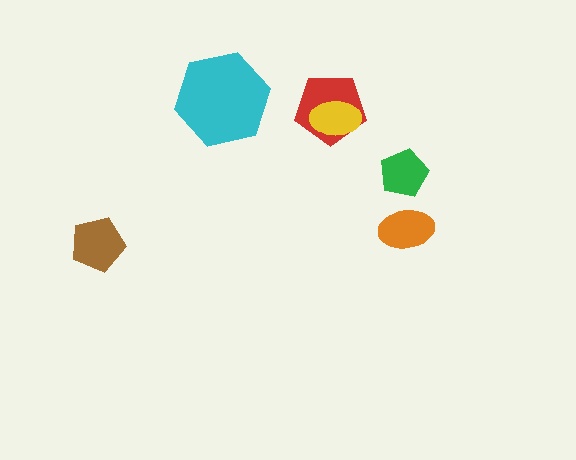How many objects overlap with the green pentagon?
0 objects overlap with the green pentagon.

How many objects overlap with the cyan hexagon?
0 objects overlap with the cyan hexagon.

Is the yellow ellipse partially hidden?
No, no other shape covers it.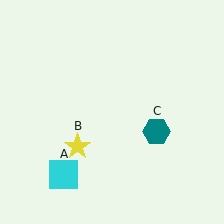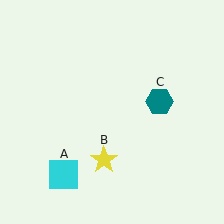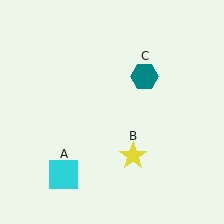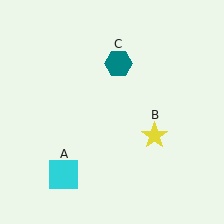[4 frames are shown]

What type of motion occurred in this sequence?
The yellow star (object B), teal hexagon (object C) rotated counterclockwise around the center of the scene.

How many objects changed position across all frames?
2 objects changed position: yellow star (object B), teal hexagon (object C).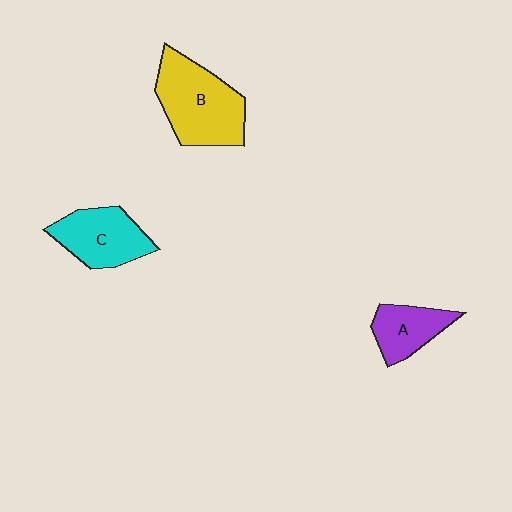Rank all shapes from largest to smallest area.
From largest to smallest: B (yellow), C (cyan), A (purple).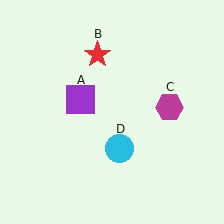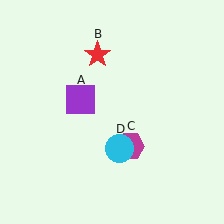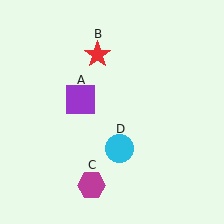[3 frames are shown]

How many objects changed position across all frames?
1 object changed position: magenta hexagon (object C).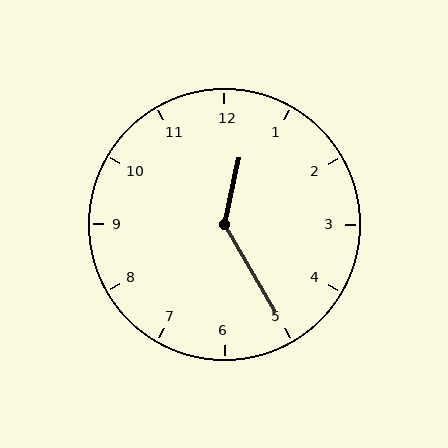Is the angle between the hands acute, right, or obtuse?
It is obtuse.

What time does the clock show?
12:25.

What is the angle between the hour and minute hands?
Approximately 138 degrees.